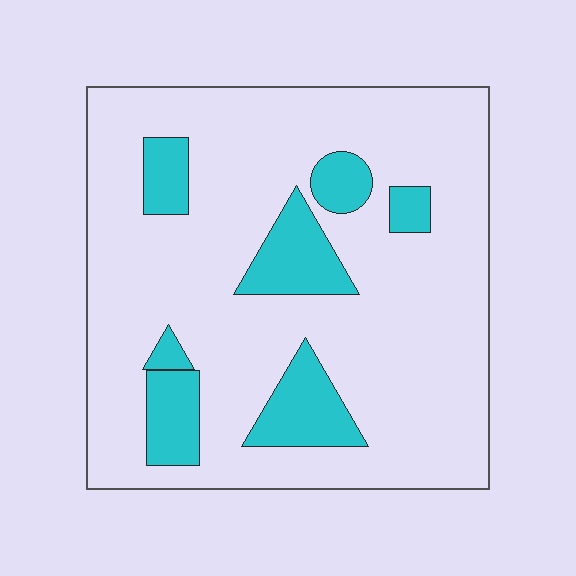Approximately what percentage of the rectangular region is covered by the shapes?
Approximately 20%.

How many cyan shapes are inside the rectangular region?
7.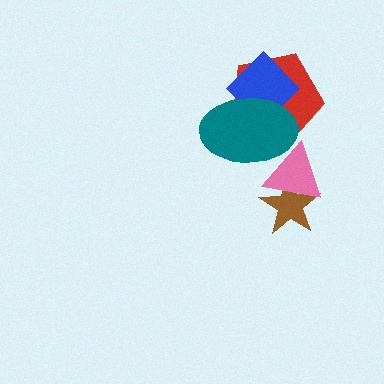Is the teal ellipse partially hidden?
No, no other shape covers it.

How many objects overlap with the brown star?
1 object overlaps with the brown star.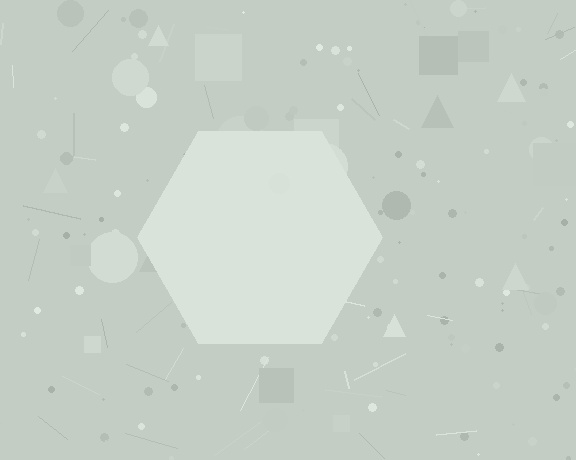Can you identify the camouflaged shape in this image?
The camouflaged shape is a hexagon.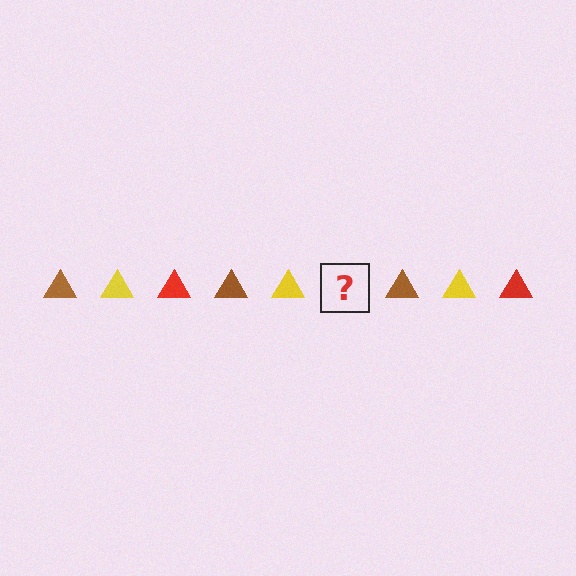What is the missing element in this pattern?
The missing element is a red triangle.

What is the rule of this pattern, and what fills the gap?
The rule is that the pattern cycles through brown, yellow, red triangles. The gap should be filled with a red triangle.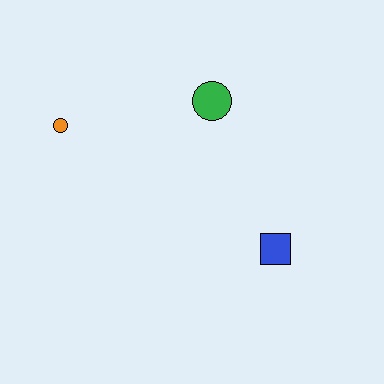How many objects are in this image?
There are 3 objects.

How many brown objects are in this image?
There are no brown objects.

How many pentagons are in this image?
There are no pentagons.